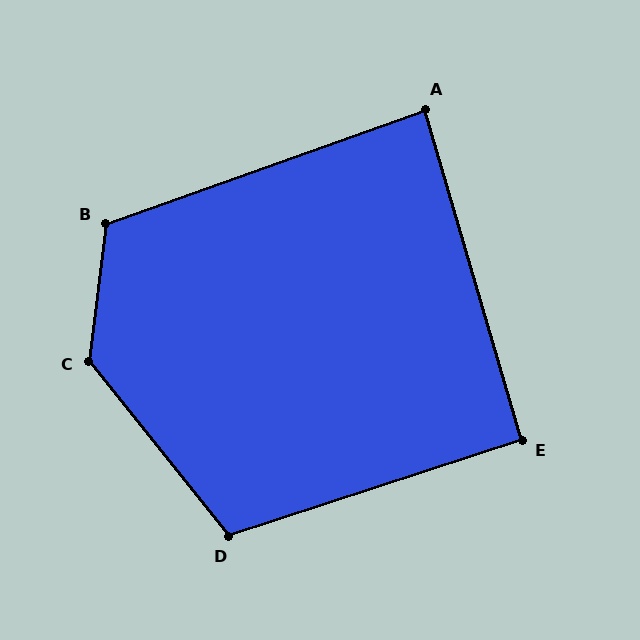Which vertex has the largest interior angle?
C, at approximately 134 degrees.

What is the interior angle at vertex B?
Approximately 117 degrees (obtuse).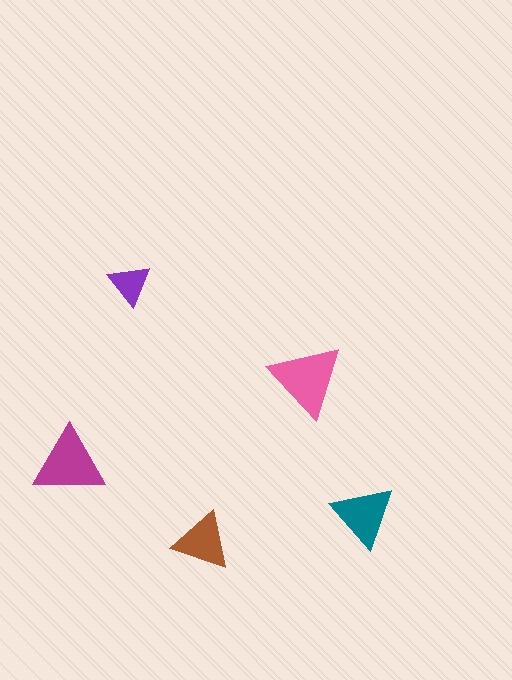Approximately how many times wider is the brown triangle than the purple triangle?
About 1.5 times wider.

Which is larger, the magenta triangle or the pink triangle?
The pink one.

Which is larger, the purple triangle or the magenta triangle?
The magenta one.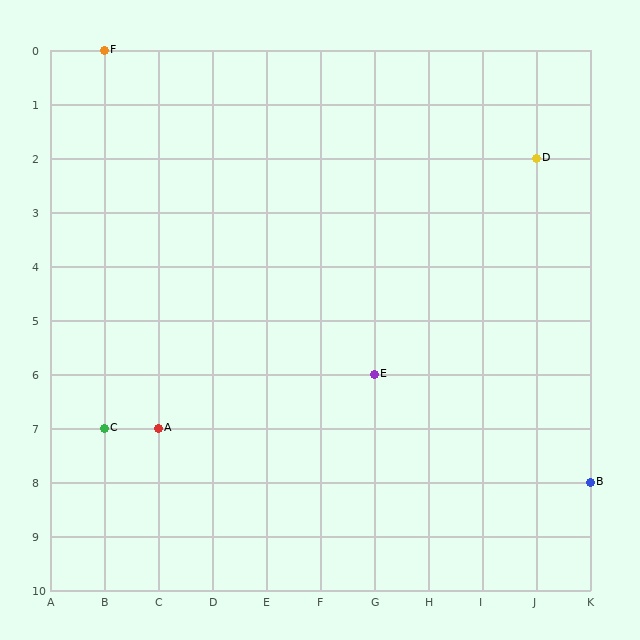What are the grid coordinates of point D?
Point D is at grid coordinates (J, 2).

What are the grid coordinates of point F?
Point F is at grid coordinates (B, 0).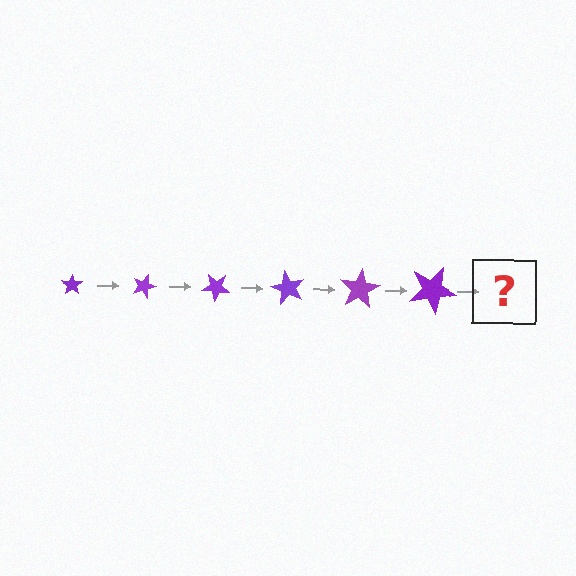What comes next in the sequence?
The next element should be a star, larger than the previous one and rotated 120 degrees from the start.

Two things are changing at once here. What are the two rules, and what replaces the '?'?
The two rules are that the star grows larger each step and it rotates 20 degrees each step. The '?' should be a star, larger than the previous one and rotated 120 degrees from the start.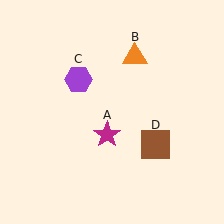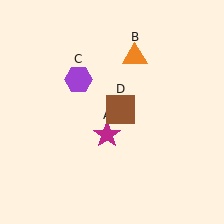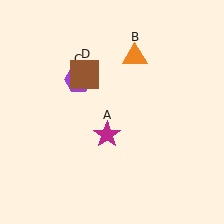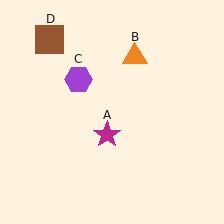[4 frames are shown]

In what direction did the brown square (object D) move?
The brown square (object D) moved up and to the left.